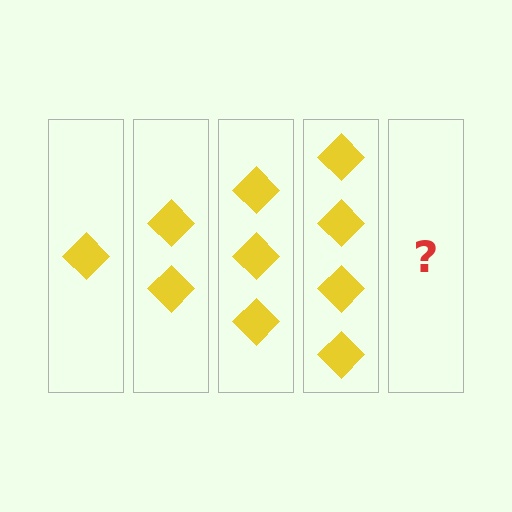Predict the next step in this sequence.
The next step is 5 diamonds.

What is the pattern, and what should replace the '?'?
The pattern is that each step adds one more diamond. The '?' should be 5 diamonds.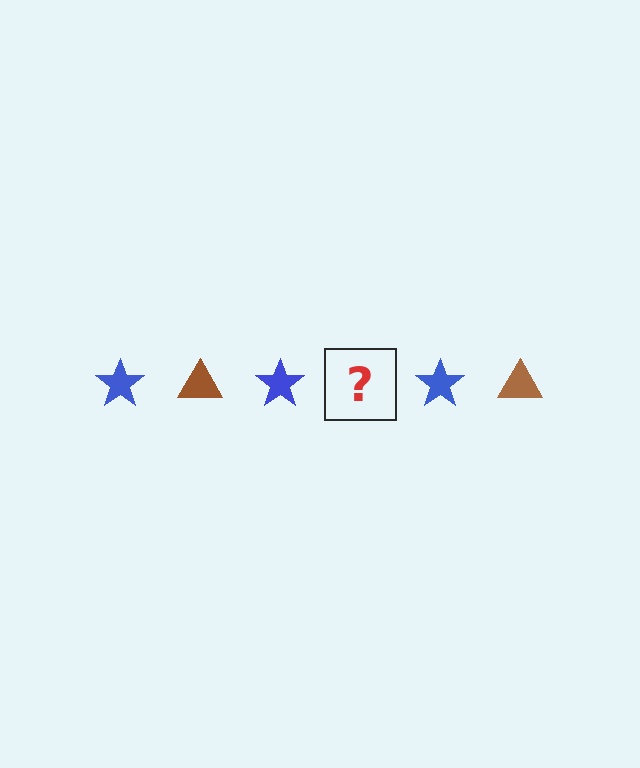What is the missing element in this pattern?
The missing element is a brown triangle.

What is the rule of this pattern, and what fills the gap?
The rule is that the pattern alternates between blue star and brown triangle. The gap should be filled with a brown triangle.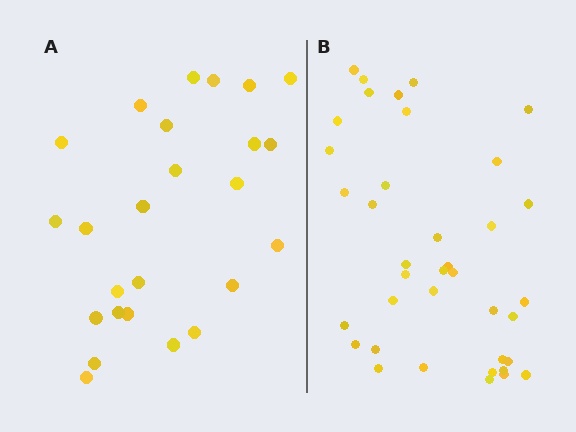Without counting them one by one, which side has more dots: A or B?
Region B (the right region) has more dots.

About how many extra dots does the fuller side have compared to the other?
Region B has approximately 15 more dots than region A.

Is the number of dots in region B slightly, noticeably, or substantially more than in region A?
Region B has substantially more. The ratio is roughly 1.5 to 1.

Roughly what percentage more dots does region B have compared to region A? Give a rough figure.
About 50% more.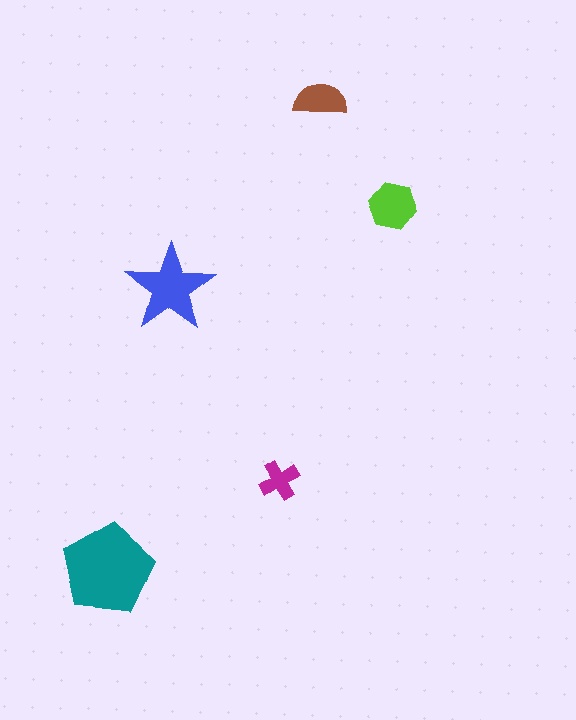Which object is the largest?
The teal pentagon.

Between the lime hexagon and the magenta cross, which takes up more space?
The lime hexagon.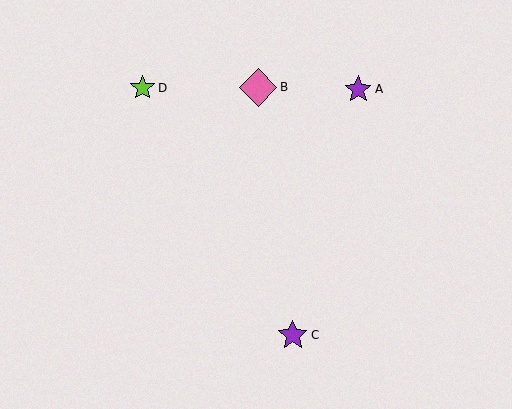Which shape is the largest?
The pink diamond (labeled B) is the largest.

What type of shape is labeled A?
Shape A is a purple star.